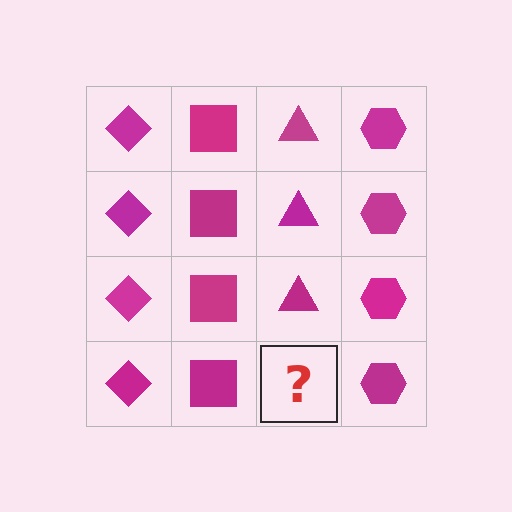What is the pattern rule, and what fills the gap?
The rule is that each column has a consistent shape. The gap should be filled with a magenta triangle.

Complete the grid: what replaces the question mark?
The question mark should be replaced with a magenta triangle.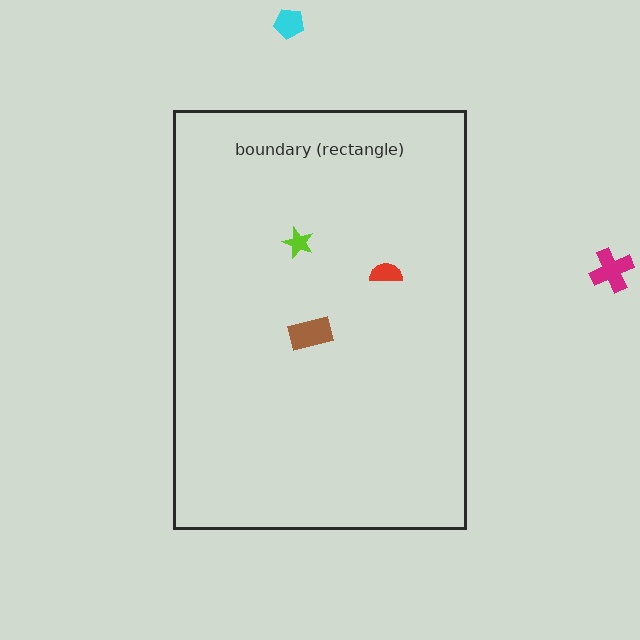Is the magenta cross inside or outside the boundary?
Outside.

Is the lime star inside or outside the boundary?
Inside.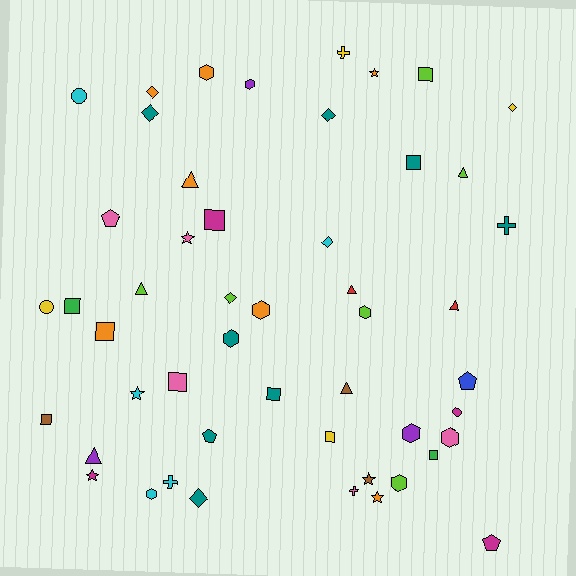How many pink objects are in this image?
There are 5 pink objects.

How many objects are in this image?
There are 50 objects.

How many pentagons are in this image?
There are 4 pentagons.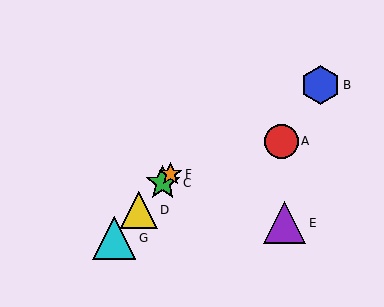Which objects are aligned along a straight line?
Objects C, D, F, G are aligned along a straight line.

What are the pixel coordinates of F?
Object F is at (170, 174).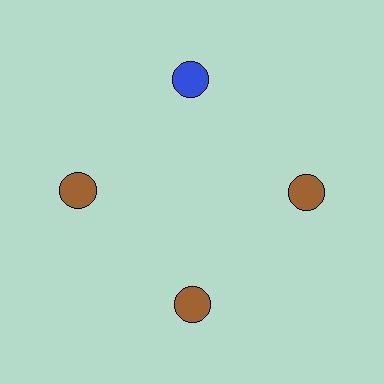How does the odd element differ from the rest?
It has a different color: blue instead of brown.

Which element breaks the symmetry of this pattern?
The blue circle at roughly the 12 o'clock position breaks the symmetry. All other shapes are brown circles.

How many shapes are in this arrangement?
There are 4 shapes arranged in a ring pattern.